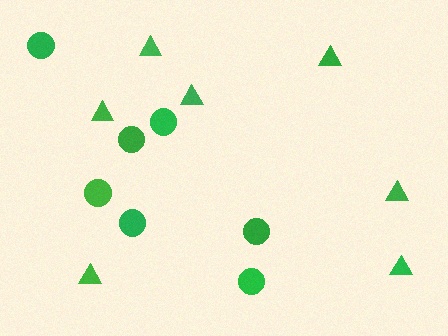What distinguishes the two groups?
There are 2 groups: one group of circles (7) and one group of triangles (7).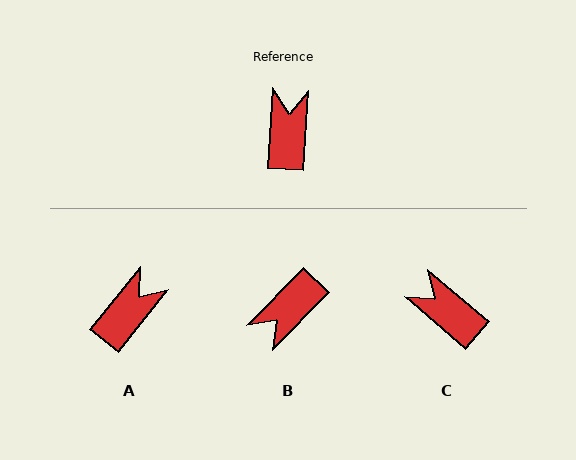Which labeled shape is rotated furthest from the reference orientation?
B, about 140 degrees away.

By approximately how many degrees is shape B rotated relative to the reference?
Approximately 140 degrees counter-clockwise.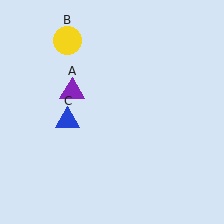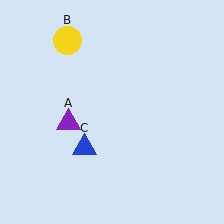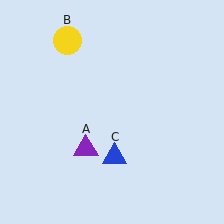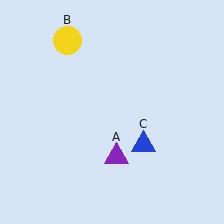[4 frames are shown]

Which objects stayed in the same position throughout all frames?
Yellow circle (object B) remained stationary.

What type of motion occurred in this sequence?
The purple triangle (object A), blue triangle (object C) rotated counterclockwise around the center of the scene.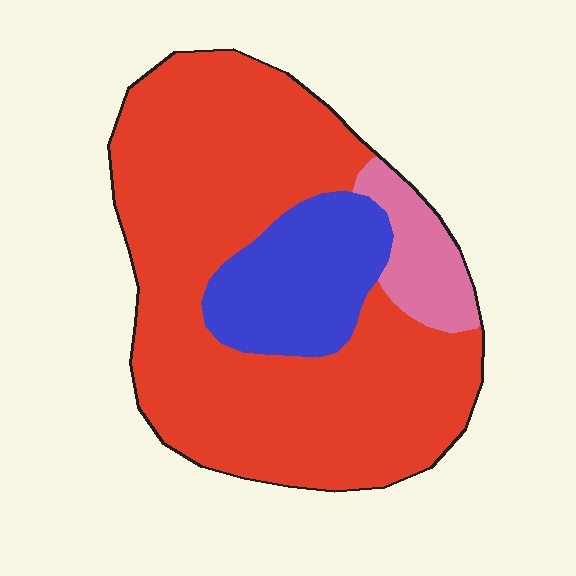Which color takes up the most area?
Red, at roughly 75%.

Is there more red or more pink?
Red.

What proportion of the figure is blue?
Blue covers around 20% of the figure.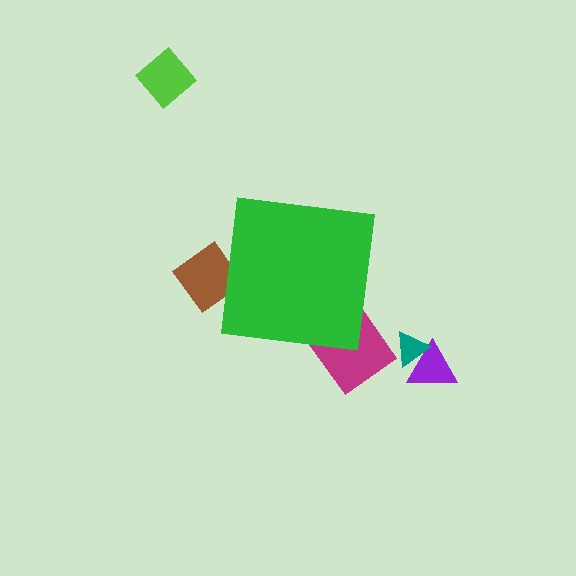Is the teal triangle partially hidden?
No, the teal triangle is fully visible.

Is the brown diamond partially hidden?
Yes, the brown diamond is partially hidden behind the green square.